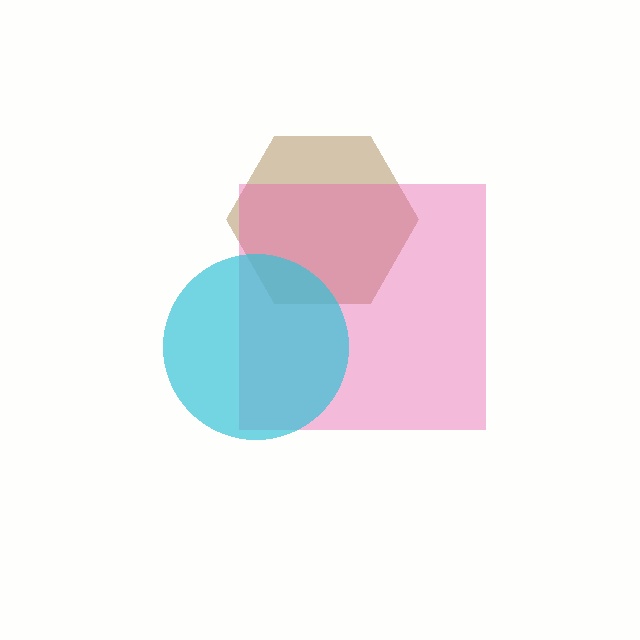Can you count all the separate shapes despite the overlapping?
Yes, there are 3 separate shapes.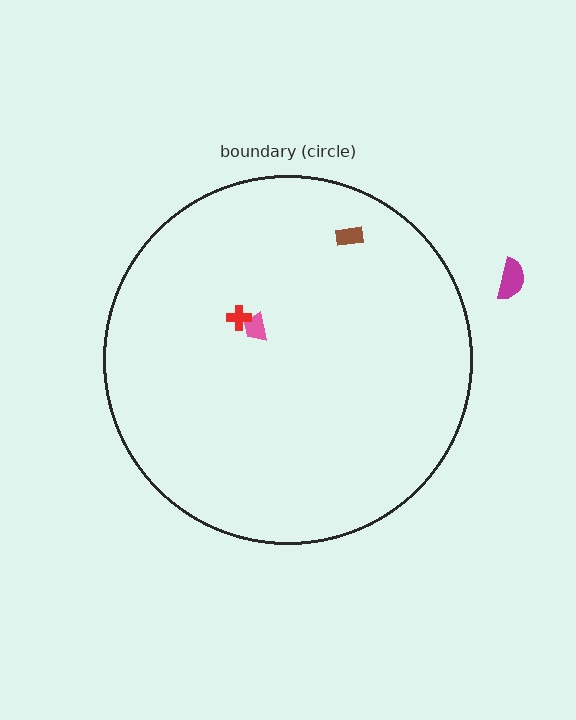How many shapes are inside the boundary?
3 inside, 1 outside.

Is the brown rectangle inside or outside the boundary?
Inside.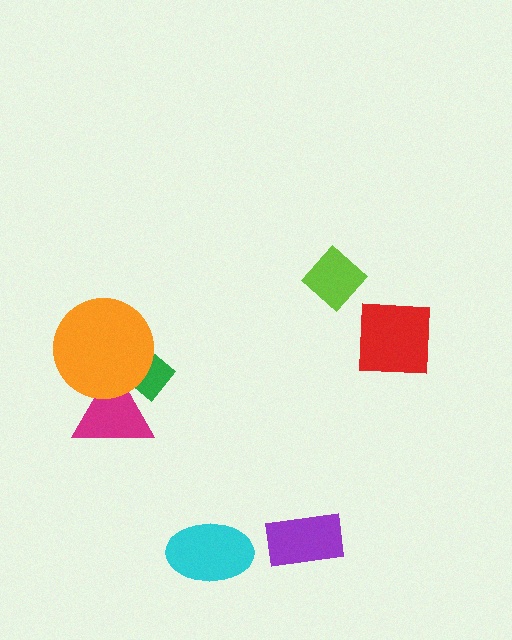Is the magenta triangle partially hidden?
Yes, it is partially covered by another shape.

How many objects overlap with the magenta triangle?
2 objects overlap with the magenta triangle.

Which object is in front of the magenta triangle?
The orange circle is in front of the magenta triangle.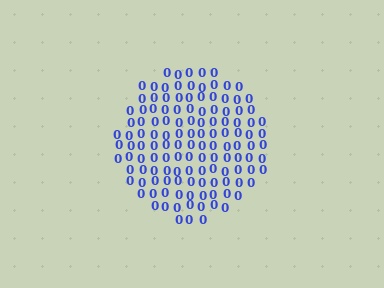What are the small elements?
The small elements are digit 0's.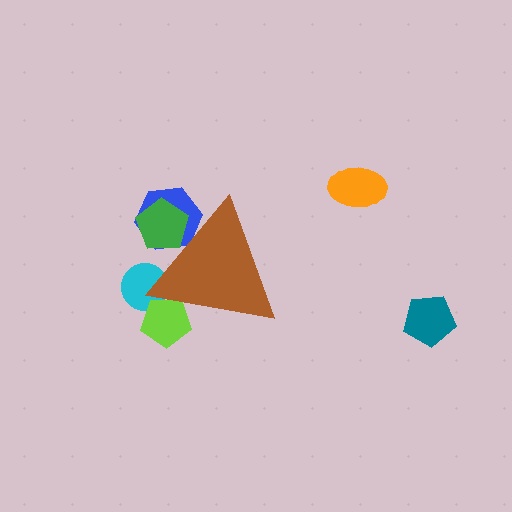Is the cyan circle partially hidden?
Yes, the cyan circle is partially hidden behind the brown triangle.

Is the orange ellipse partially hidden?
No, the orange ellipse is fully visible.